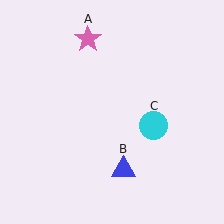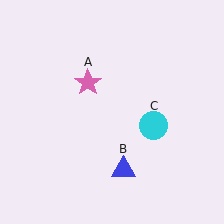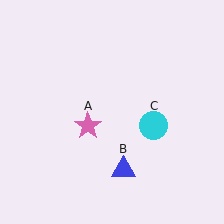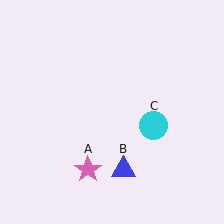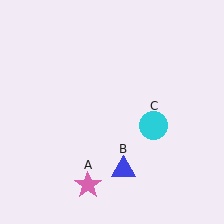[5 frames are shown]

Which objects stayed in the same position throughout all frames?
Blue triangle (object B) and cyan circle (object C) remained stationary.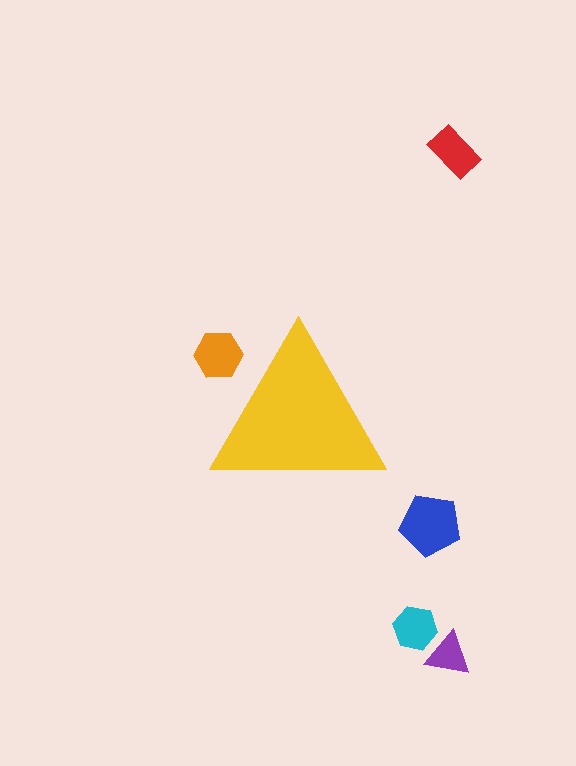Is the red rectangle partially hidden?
No, the red rectangle is fully visible.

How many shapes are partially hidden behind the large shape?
1 shape is partially hidden.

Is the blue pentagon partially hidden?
No, the blue pentagon is fully visible.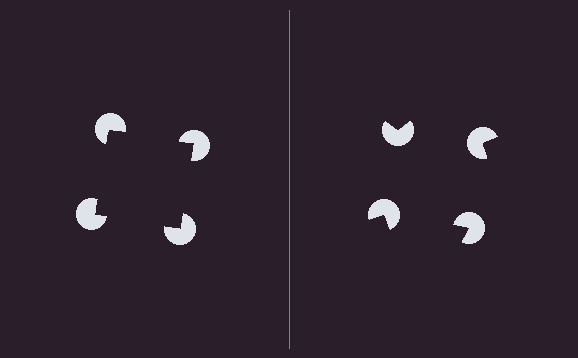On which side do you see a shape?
An illusory square appears on the left side. On the right side the wedge cuts are rotated, so no coherent shape forms.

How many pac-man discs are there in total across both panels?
8 — 4 on each side.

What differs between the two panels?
The pac-man discs are positioned identically on both sides; only the wedge orientations differ. On the left they align to a square; on the right they are misaligned.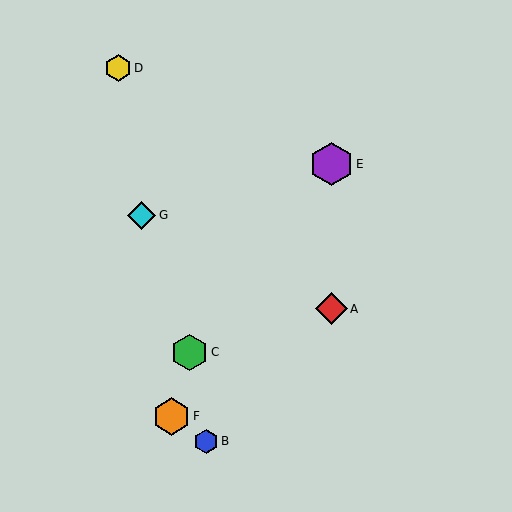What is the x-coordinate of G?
Object G is at x≈142.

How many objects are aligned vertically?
2 objects (A, E) are aligned vertically.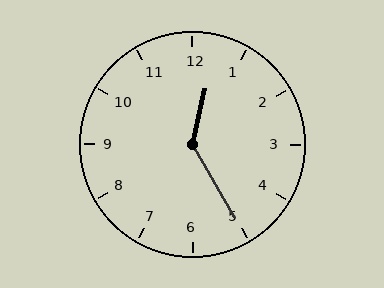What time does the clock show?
12:25.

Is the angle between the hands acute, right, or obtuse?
It is obtuse.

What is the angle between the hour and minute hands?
Approximately 138 degrees.